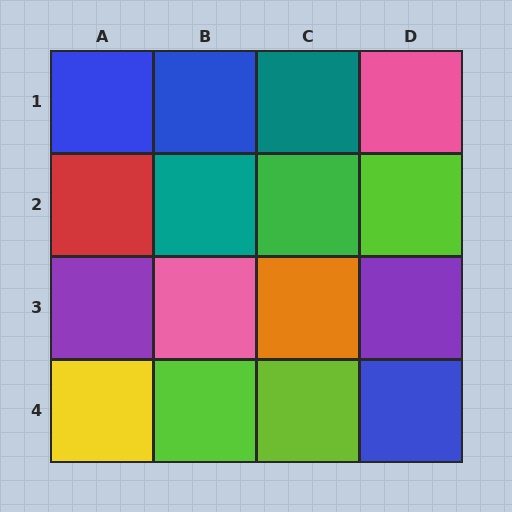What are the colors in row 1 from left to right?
Blue, blue, teal, pink.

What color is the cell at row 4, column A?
Yellow.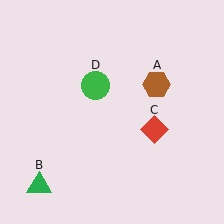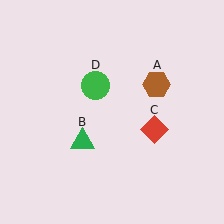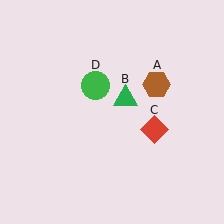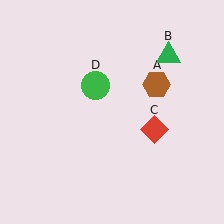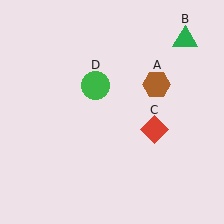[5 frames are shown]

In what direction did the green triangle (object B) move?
The green triangle (object B) moved up and to the right.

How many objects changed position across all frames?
1 object changed position: green triangle (object B).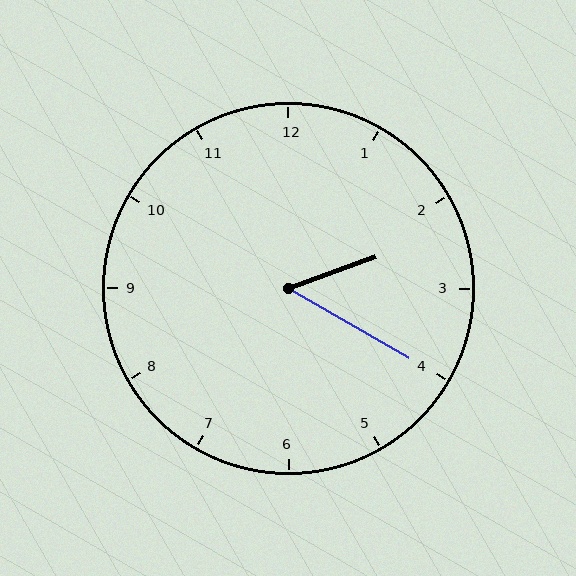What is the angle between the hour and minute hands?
Approximately 50 degrees.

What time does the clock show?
2:20.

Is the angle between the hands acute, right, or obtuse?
It is acute.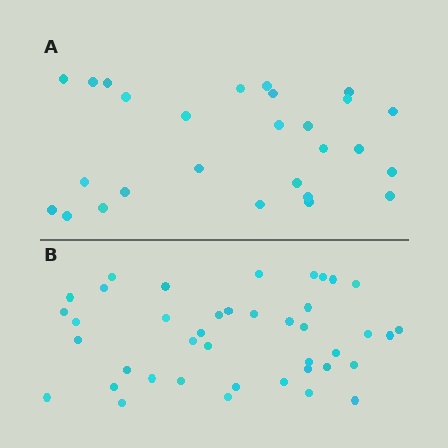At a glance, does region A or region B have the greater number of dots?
Region B (the bottom region) has more dots.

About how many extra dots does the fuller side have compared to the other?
Region B has approximately 15 more dots than region A.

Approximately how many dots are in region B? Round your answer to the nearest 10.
About 40 dots. (The exact count is 41, which rounds to 40.)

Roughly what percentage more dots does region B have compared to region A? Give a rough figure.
About 50% more.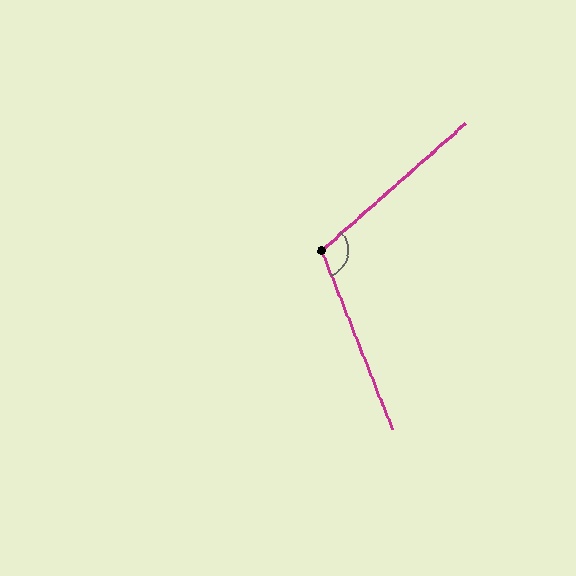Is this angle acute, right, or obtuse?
It is obtuse.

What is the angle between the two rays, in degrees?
Approximately 110 degrees.